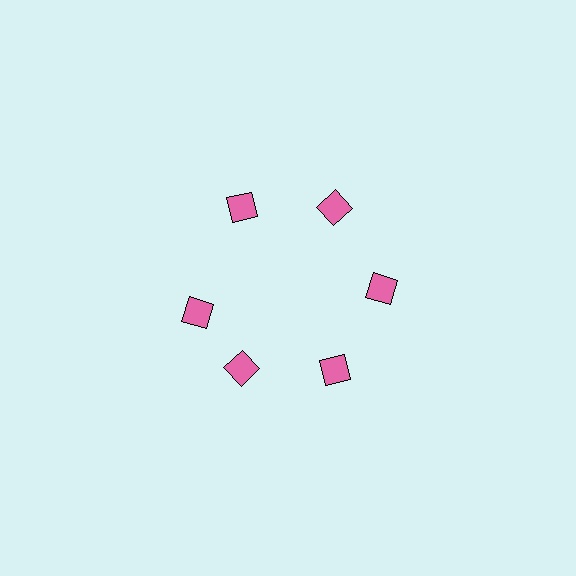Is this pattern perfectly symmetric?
No. The 6 pink squares are arranged in a ring, but one element near the 9 o'clock position is rotated out of alignment along the ring, breaking the 6-fold rotational symmetry.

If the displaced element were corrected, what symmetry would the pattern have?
It would have 6-fold rotational symmetry — the pattern would map onto itself every 60 degrees.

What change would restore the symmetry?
The symmetry would be restored by rotating it back into even spacing with its neighbors so that all 6 squares sit at equal angles and equal distance from the center.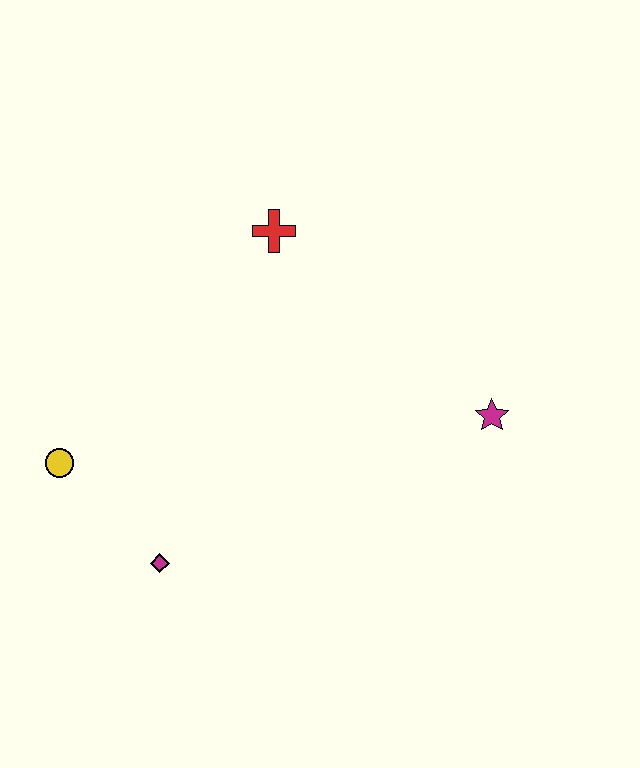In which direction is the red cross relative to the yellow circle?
The red cross is above the yellow circle.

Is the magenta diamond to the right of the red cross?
No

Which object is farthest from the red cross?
The magenta diamond is farthest from the red cross.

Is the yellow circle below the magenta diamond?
No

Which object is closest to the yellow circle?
The magenta diamond is closest to the yellow circle.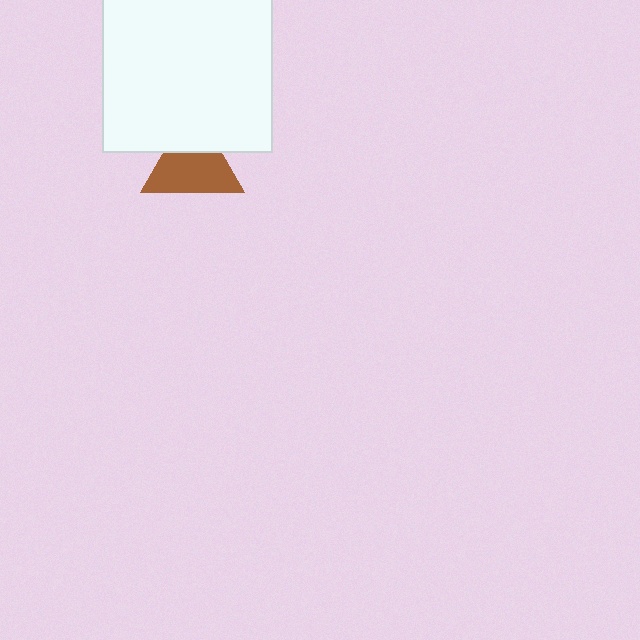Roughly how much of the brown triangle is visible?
Most of it is visible (roughly 68%).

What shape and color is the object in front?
The object in front is a white square.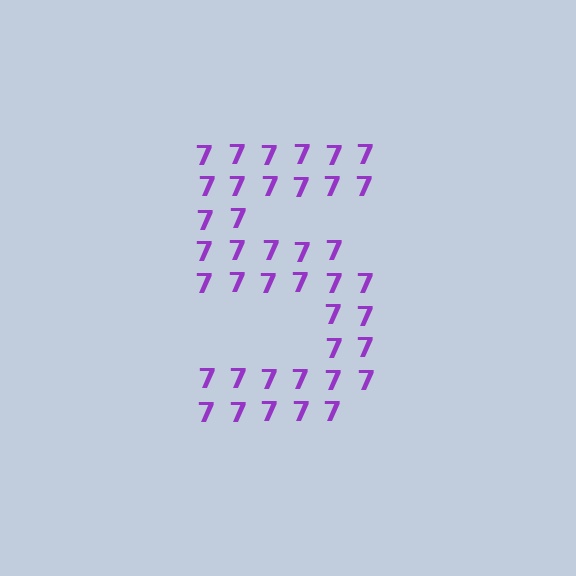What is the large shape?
The large shape is the digit 5.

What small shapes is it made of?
It is made of small digit 7's.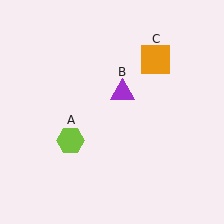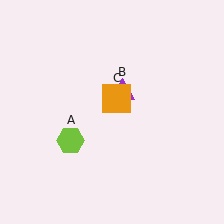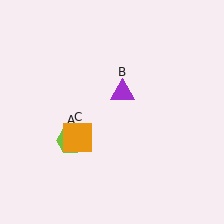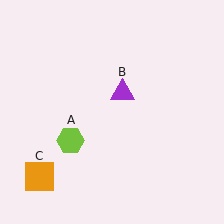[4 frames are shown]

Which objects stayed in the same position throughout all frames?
Lime hexagon (object A) and purple triangle (object B) remained stationary.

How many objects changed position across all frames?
1 object changed position: orange square (object C).